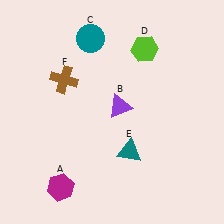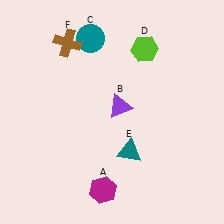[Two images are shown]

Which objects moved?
The objects that moved are: the magenta hexagon (A), the brown cross (F).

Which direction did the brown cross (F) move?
The brown cross (F) moved up.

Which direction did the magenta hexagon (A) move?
The magenta hexagon (A) moved right.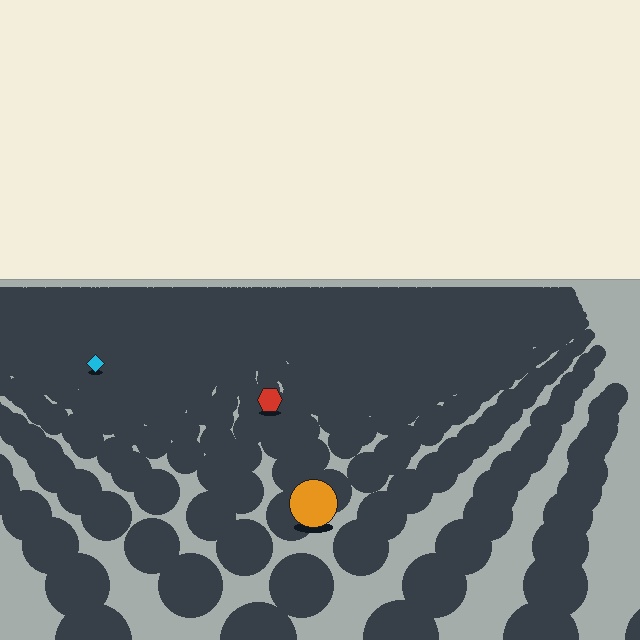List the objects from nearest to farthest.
From nearest to farthest: the orange circle, the red hexagon, the cyan diamond.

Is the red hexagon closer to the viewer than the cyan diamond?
Yes. The red hexagon is closer — you can tell from the texture gradient: the ground texture is coarser near it.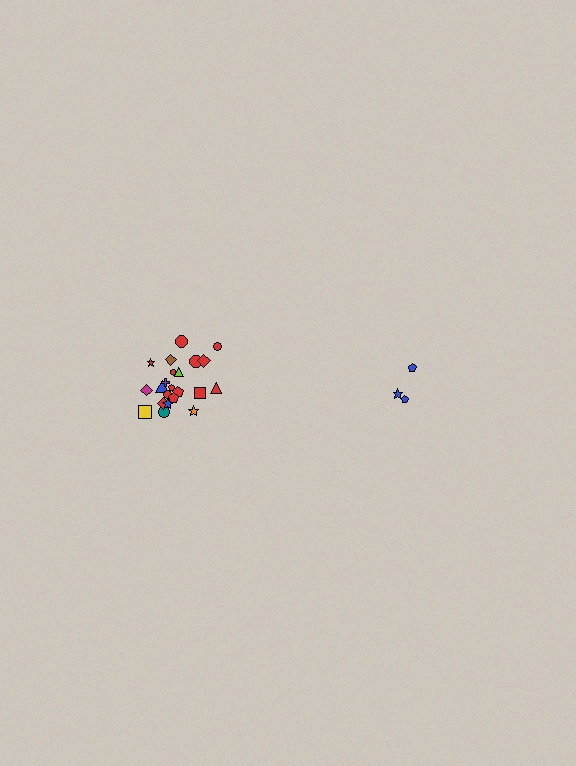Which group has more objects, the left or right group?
The left group.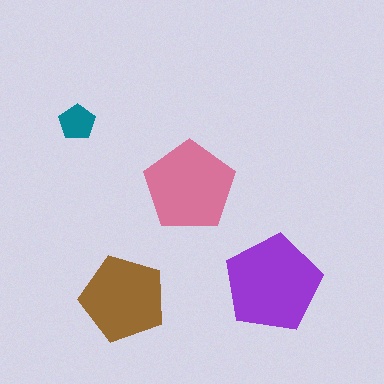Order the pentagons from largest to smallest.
the purple one, the pink one, the brown one, the teal one.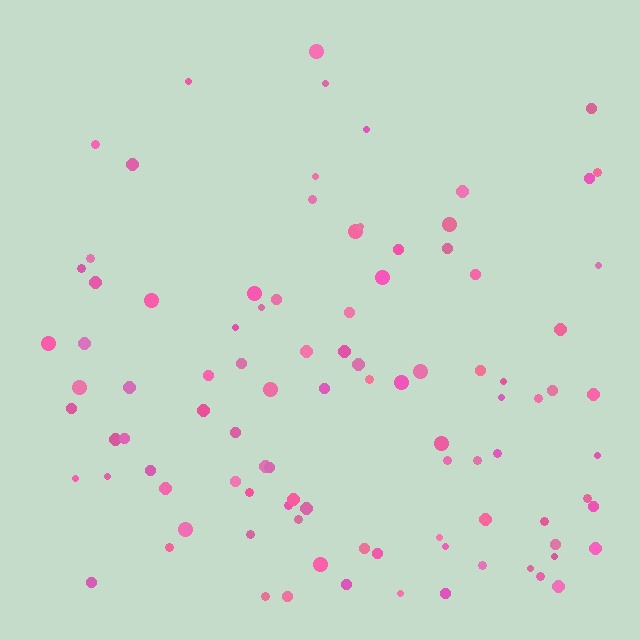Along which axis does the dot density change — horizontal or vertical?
Vertical.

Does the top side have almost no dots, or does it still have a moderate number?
Still a moderate number, just noticeably fewer than the bottom.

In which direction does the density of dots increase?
From top to bottom, with the bottom side densest.